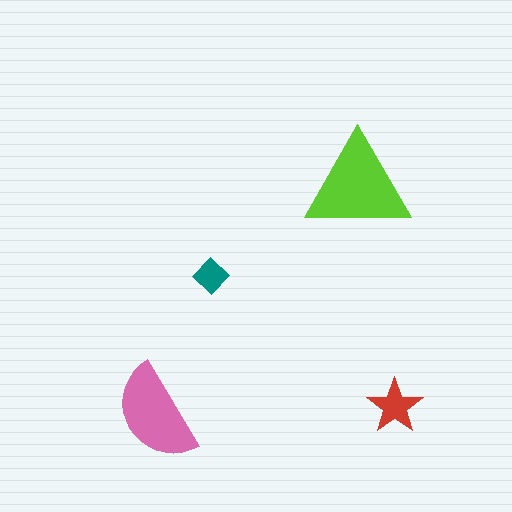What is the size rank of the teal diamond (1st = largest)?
4th.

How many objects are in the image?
There are 4 objects in the image.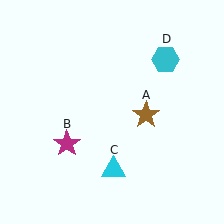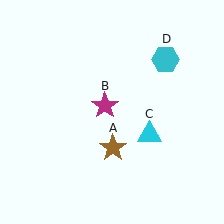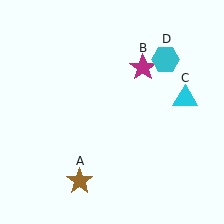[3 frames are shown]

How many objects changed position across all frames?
3 objects changed position: brown star (object A), magenta star (object B), cyan triangle (object C).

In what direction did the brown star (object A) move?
The brown star (object A) moved down and to the left.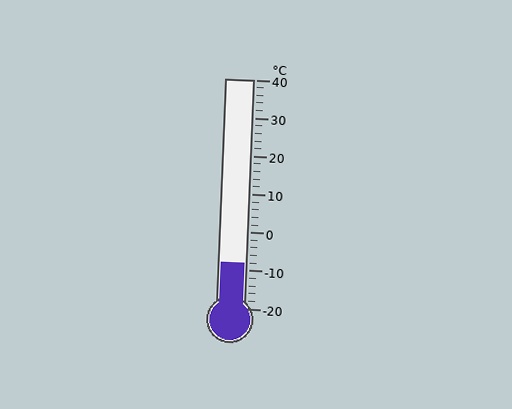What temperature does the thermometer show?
The thermometer shows approximately -8°C.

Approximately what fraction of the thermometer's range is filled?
The thermometer is filled to approximately 20% of its range.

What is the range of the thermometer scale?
The thermometer scale ranges from -20°C to 40°C.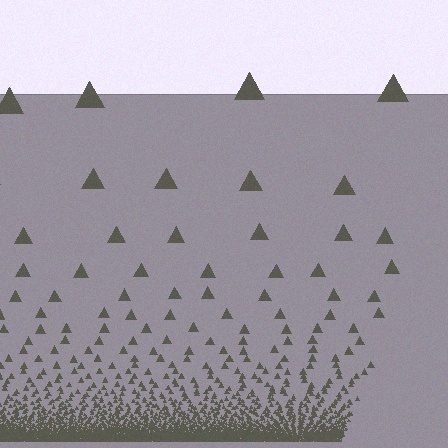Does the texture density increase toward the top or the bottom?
Density increases toward the bottom.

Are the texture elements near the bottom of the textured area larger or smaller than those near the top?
Smaller. The gradient is inverted — elements near the bottom are smaller and denser.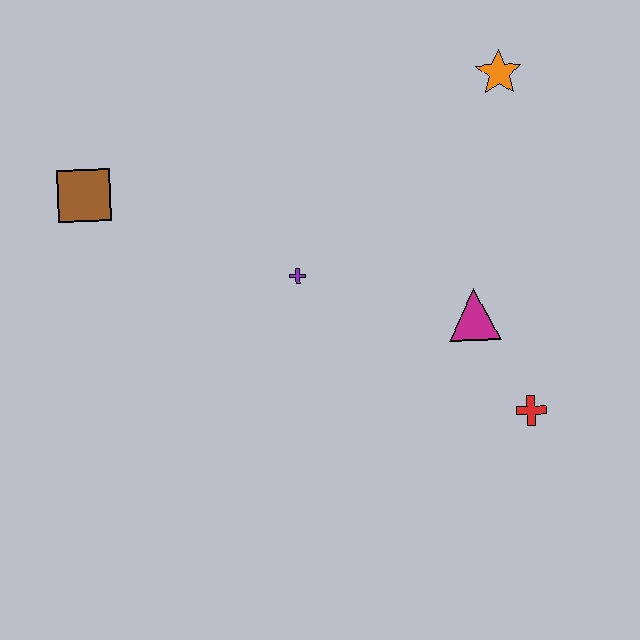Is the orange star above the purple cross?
Yes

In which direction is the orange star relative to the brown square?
The orange star is to the right of the brown square.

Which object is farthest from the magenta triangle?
The brown square is farthest from the magenta triangle.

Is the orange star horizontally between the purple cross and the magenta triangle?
No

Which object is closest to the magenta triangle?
The red cross is closest to the magenta triangle.